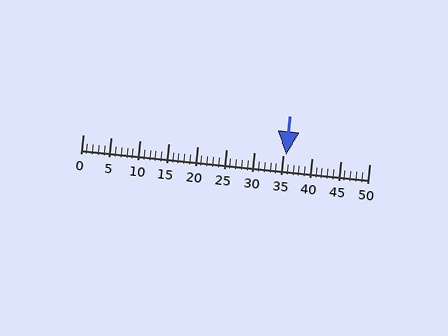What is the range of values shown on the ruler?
The ruler shows values from 0 to 50.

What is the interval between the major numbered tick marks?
The major tick marks are spaced 5 units apart.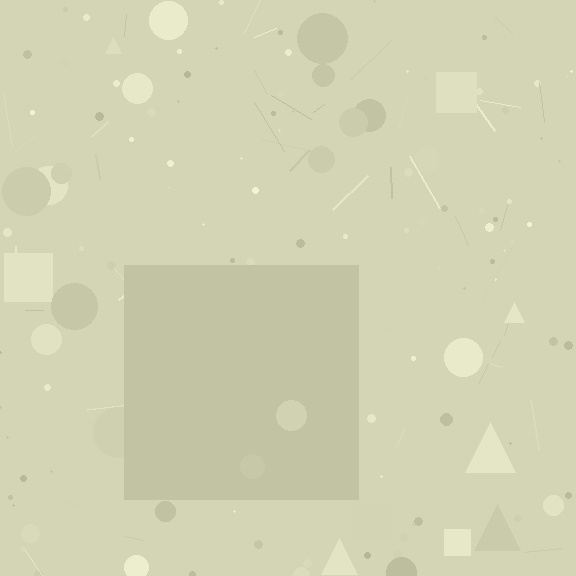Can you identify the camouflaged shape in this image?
The camouflaged shape is a square.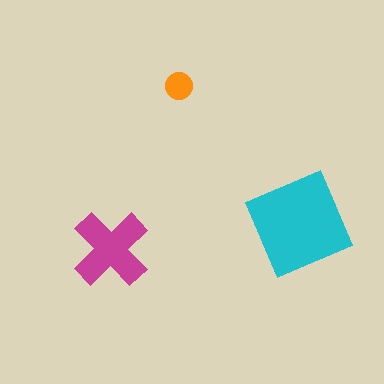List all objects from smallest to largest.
The orange circle, the magenta cross, the cyan diamond.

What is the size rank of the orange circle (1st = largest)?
3rd.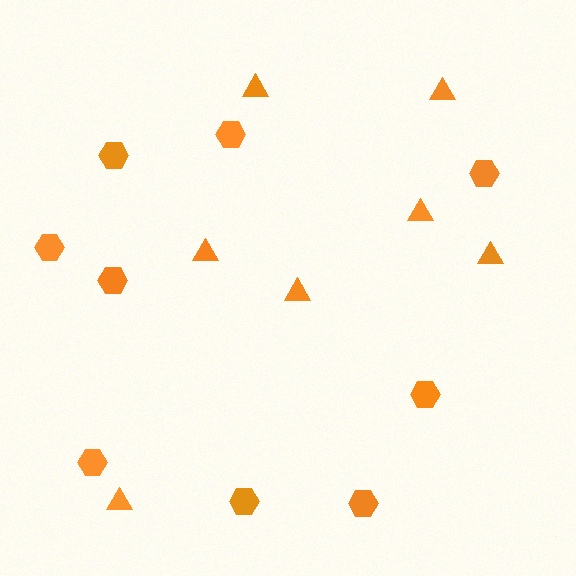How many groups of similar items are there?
There are 2 groups: one group of hexagons (9) and one group of triangles (7).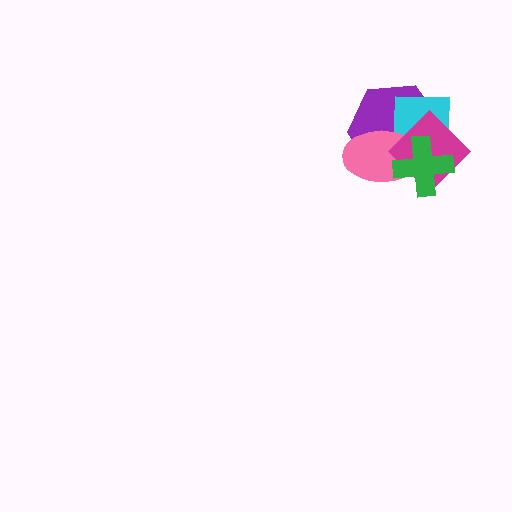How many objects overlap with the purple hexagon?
4 objects overlap with the purple hexagon.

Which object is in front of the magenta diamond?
The green cross is in front of the magenta diamond.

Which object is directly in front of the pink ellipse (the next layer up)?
The magenta diamond is directly in front of the pink ellipse.